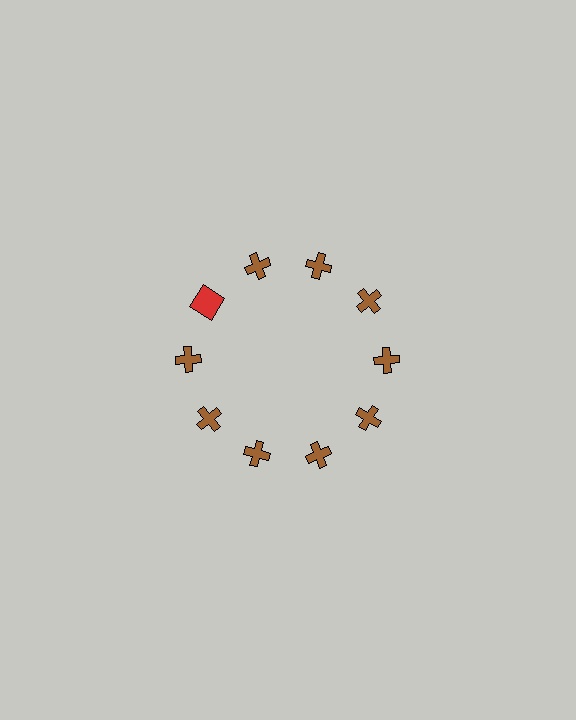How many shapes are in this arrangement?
There are 10 shapes arranged in a ring pattern.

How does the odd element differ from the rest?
It differs in both color (red instead of brown) and shape (square instead of cross).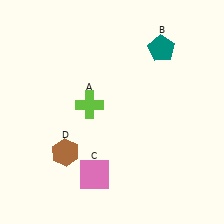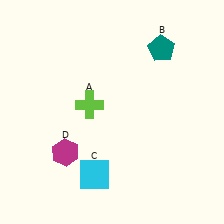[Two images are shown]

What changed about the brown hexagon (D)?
In Image 1, D is brown. In Image 2, it changed to magenta.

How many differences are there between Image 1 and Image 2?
There are 2 differences between the two images.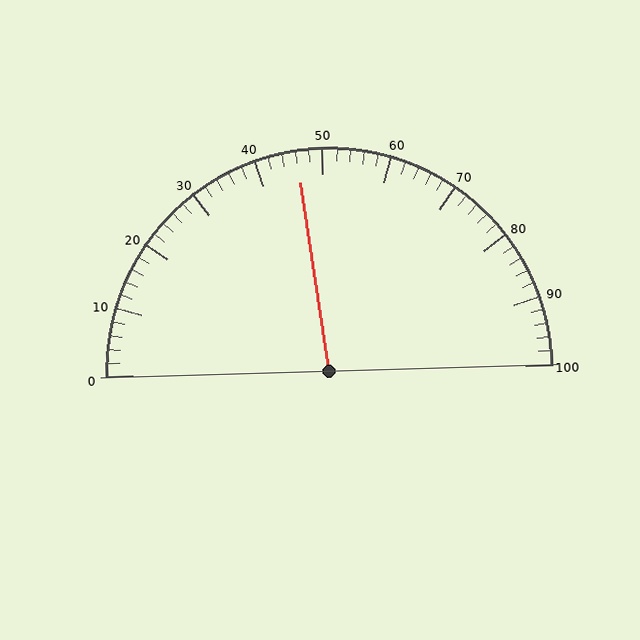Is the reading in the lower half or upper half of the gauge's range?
The reading is in the lower half of the range (0 to 100).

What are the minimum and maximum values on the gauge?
The gauge ranges from 0 to 100.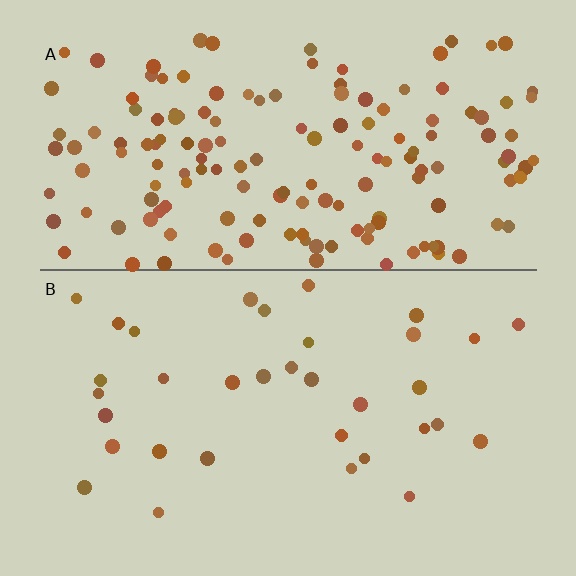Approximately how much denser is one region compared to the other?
Approximately 4.6× — region A over region B.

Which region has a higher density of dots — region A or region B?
A (the top).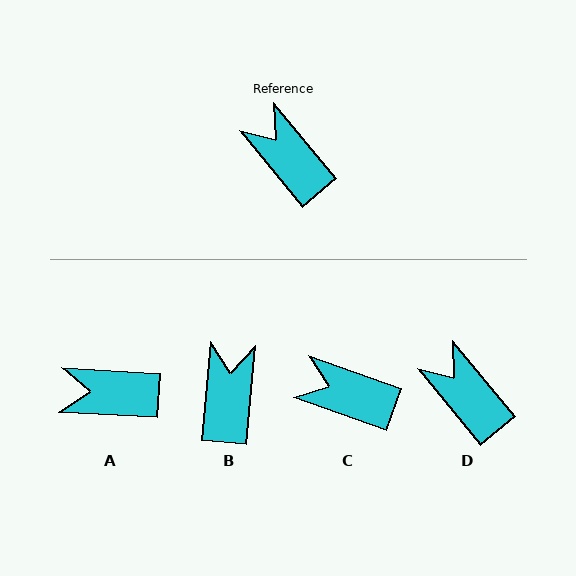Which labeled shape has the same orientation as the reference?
D.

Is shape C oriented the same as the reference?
No, it is off by about 31 degrees.